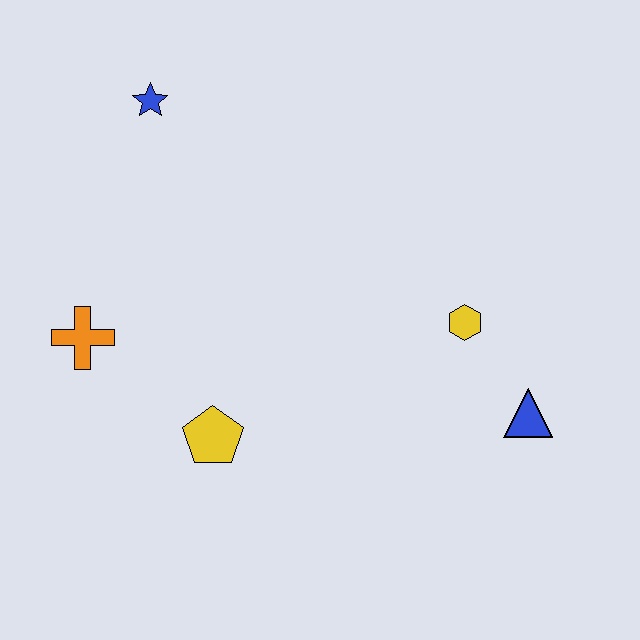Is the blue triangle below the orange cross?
Yes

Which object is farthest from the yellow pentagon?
The blue star is farthest from the yellow pentagon.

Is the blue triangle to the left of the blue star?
No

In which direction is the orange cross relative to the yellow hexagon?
The orange cross is to the left of the yellow hexagon.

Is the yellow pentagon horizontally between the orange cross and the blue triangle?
Yes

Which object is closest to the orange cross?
The yellow pentagon is closest to the orange cross.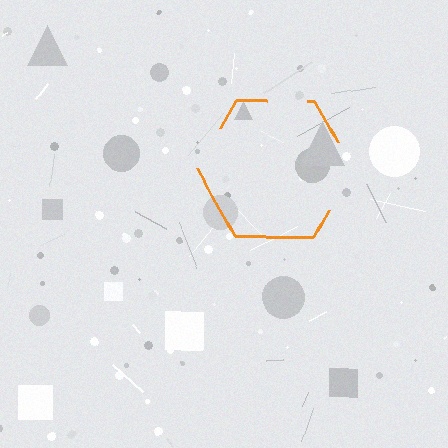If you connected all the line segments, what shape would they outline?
They would outline a hexagon.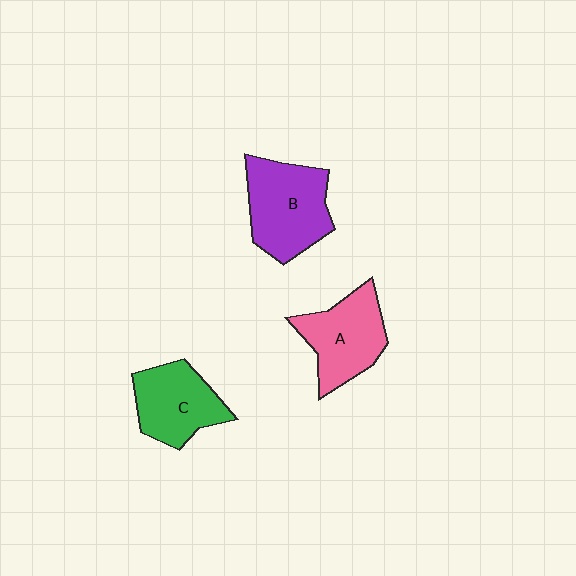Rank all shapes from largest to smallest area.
From largest to smallest: B (purple), A (pink), C (green).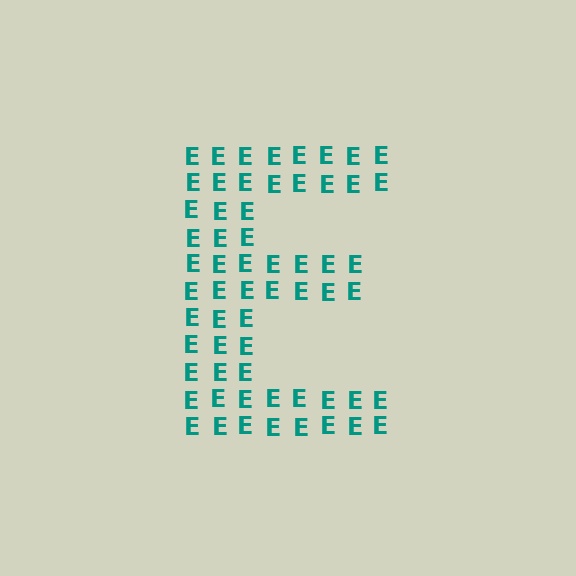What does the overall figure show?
The overall figure shows the letter E.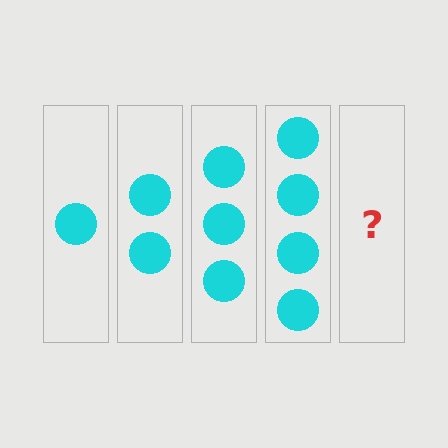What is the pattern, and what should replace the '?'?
The pattern is that each step adds one more circle. The '?' should be 5 circles.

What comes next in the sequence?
The next element should be 5 circles.